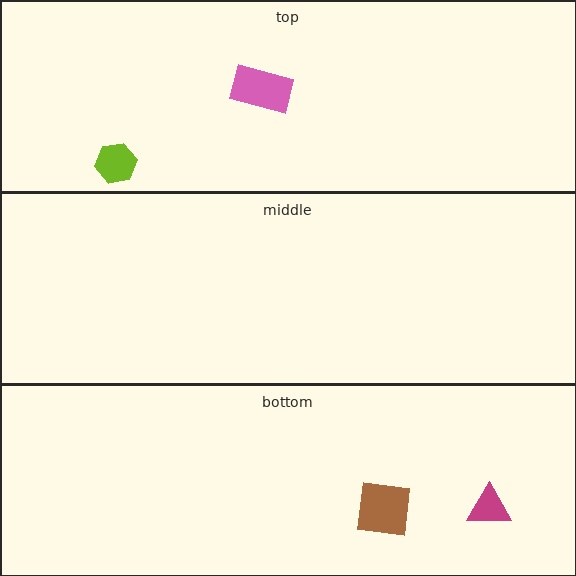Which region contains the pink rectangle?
The top region.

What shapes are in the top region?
The lime hexagon, the pink rectangle.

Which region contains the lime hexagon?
The top region.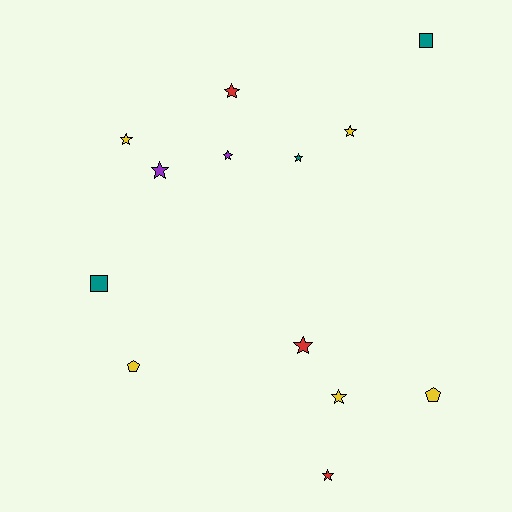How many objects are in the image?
There are 13 objects.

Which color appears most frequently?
Yellow, with 5 objects.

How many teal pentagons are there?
There are no teal pentagons.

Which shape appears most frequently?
Star, with 9 objects.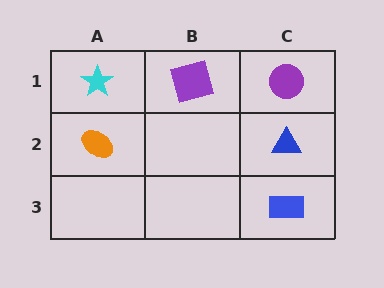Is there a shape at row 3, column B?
No, that cell is empty.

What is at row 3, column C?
A blue rectangle.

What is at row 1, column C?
A purple circle.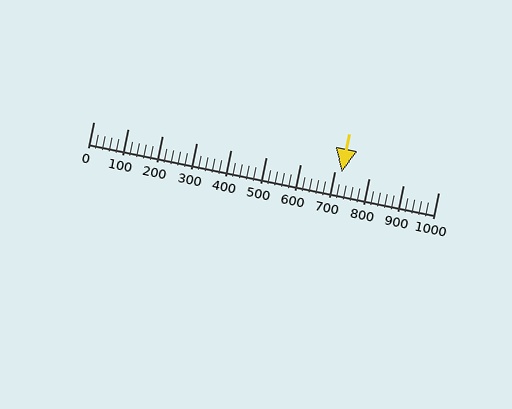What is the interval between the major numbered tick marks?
The major tick marks are spaced 100 units apart.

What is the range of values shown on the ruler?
The ruler shows values from 0 to 1000.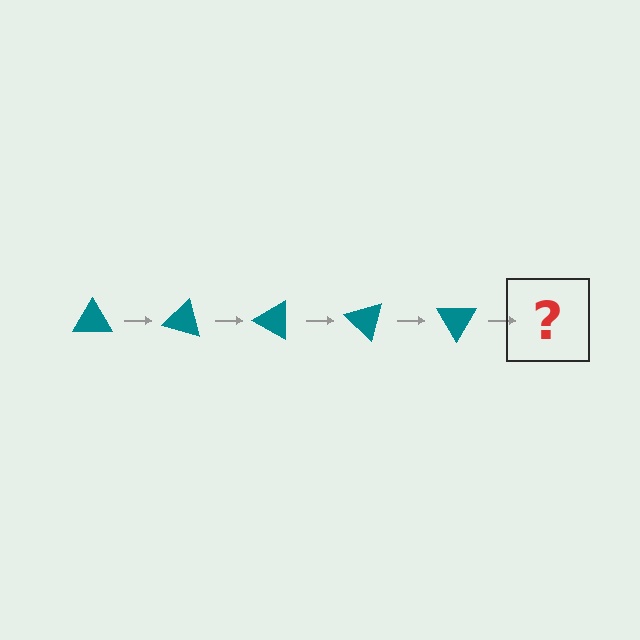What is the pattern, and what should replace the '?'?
The pattern is that the triangle rotates 15 degrees each step. The '?' should be a teal triangle rotated 75 degrees.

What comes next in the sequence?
The next element should be a teal triangle rotated 75 degrees.